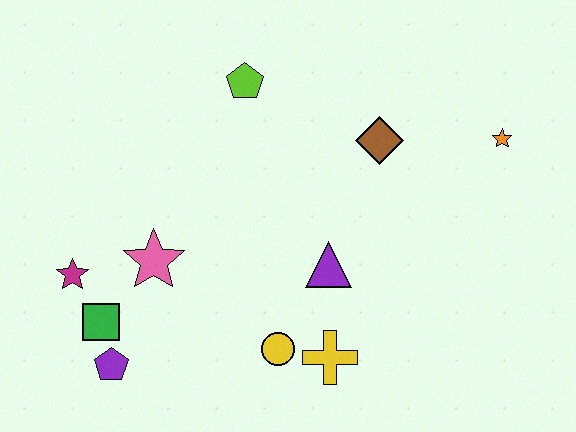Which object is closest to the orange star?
The brown diamond is closest to the orange star.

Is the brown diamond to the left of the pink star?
No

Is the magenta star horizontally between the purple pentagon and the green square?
No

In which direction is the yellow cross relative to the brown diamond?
The yellow cross is below the brown diamond.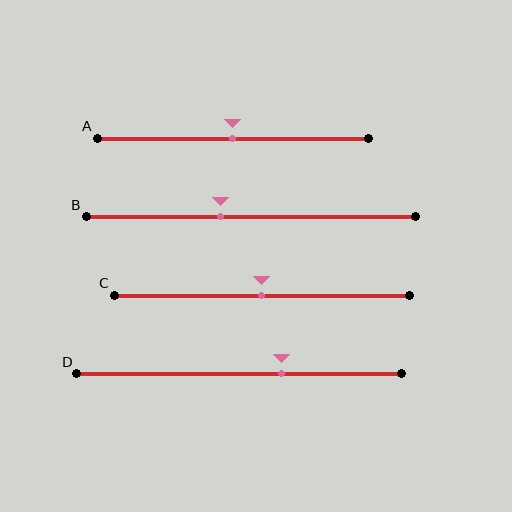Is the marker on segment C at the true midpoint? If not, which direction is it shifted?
Yes, the marker on segment C is at the true midpoint.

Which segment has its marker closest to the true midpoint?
Segment A has its marker closest to the true midpoint.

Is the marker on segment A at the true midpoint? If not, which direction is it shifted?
Yes, the marker on segment A is at the true midpoint.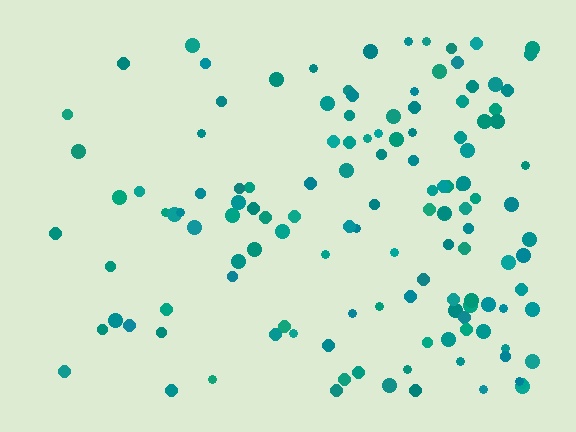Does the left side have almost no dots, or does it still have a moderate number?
Still a moderate number, just noticeably fewer than the right.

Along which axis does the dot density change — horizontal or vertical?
Horizontal.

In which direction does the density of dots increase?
From left to right, with the right side densest.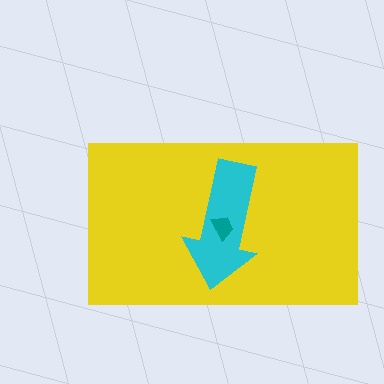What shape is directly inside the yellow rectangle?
The cyan arrow.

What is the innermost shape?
The teal trapezoid.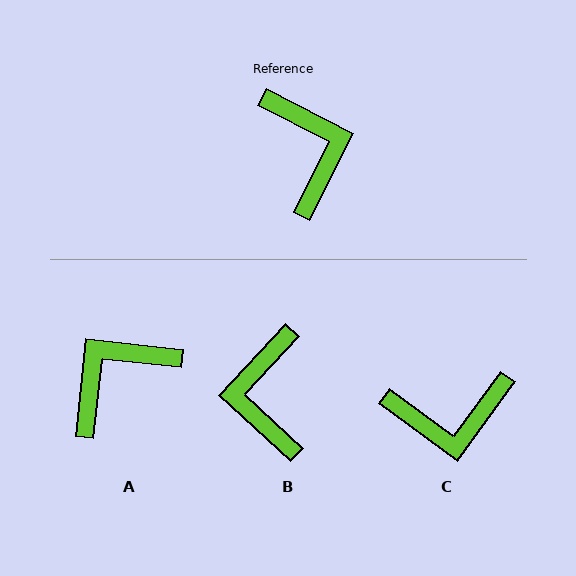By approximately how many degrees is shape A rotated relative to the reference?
Approximately 111 degrees counter-clockwise.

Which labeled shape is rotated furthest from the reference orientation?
B, about 164 degrees away.